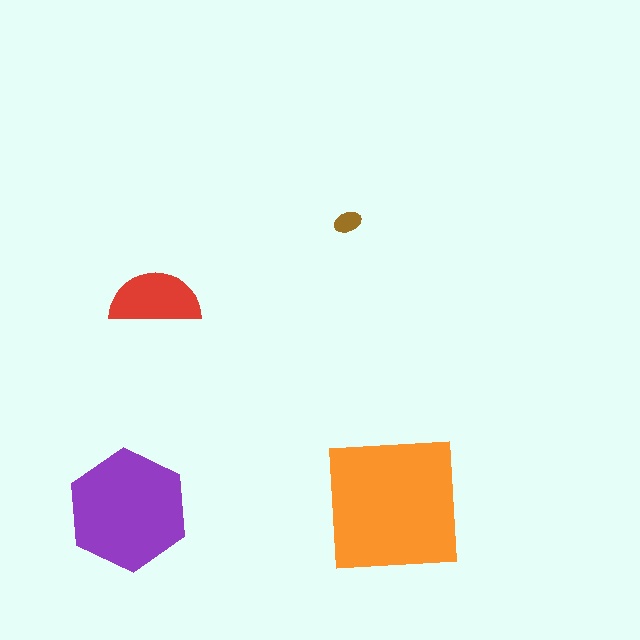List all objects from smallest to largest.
The brown ellipse, the red semicircle, the purple hexagon, the orange square.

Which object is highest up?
The brown ellipse is topmost.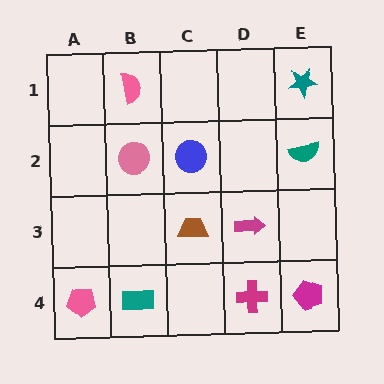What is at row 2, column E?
A teal semicircle.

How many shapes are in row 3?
2 shapes.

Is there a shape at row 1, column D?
No, that cell is empty.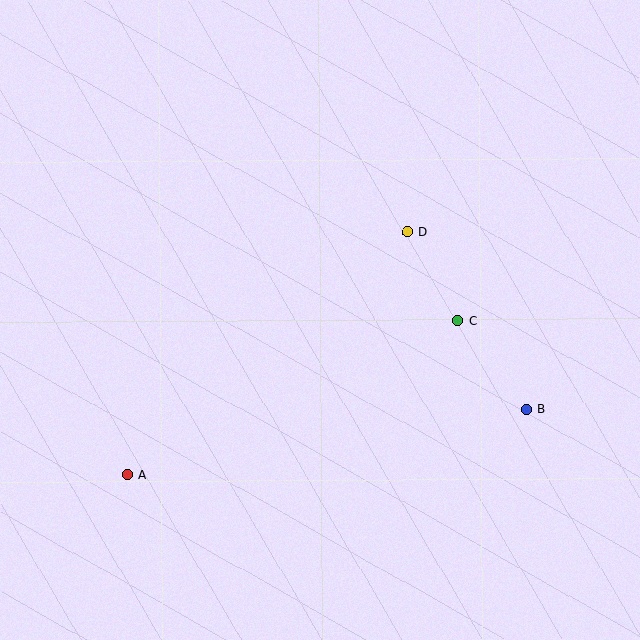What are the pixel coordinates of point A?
Point A is at (127, 475).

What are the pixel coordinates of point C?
Point C is at (458, 321).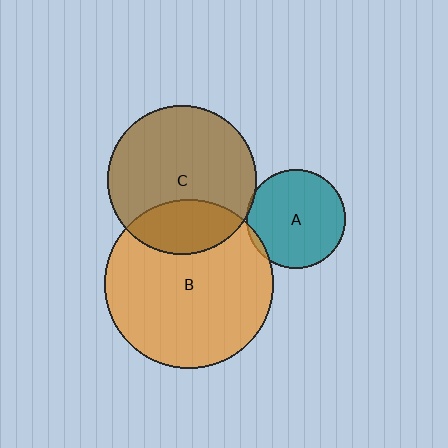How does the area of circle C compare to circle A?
Approximately 2.3 times.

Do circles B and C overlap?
Yes.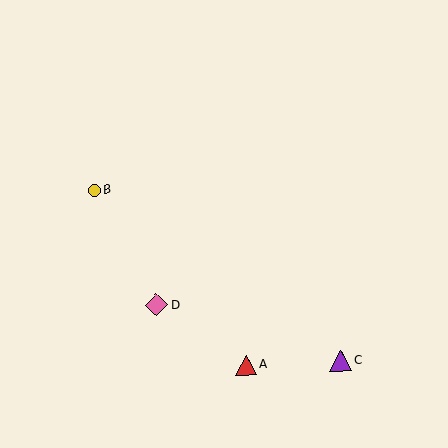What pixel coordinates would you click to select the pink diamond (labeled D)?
Click at (157, 305) to select the pink diamond D.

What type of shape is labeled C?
Shape C is a purple triangle.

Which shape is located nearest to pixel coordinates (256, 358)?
The red triangle (labeled A) at (246, 365) is nearest to that location.